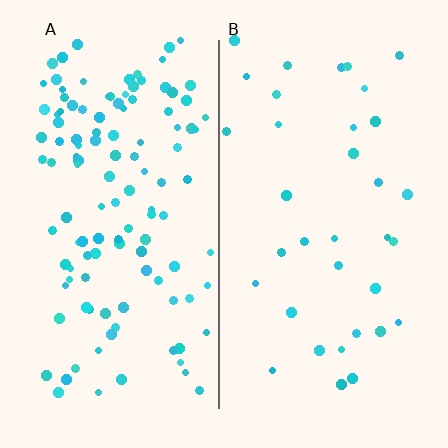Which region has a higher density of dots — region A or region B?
A (the left).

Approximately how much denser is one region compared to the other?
Approximately 3.5× — region A over region B.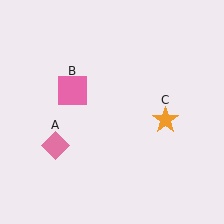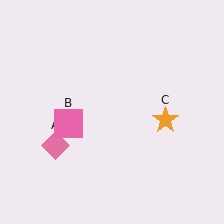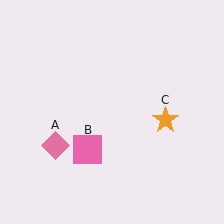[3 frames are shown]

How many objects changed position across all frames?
1 object changed position: pink square (object B).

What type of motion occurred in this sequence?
The pink square (object B) rotated counterclockwise around the center of the scene.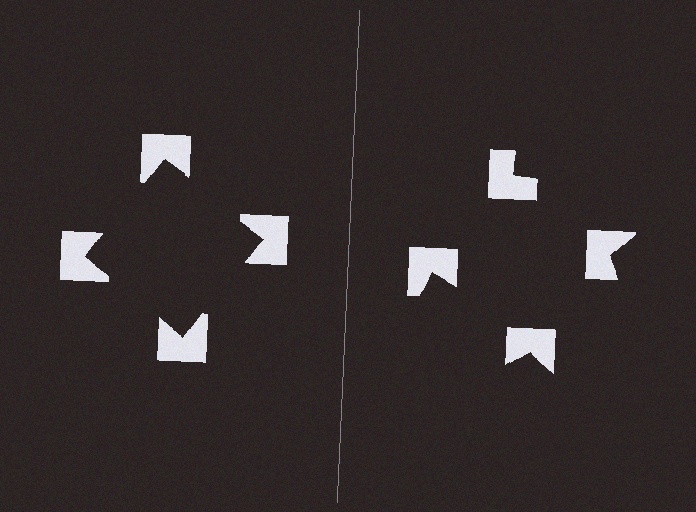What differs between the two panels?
The notched squares are positioned identically on both sides; only the wedge orientations differ. On the left they align to a square; on the right they are misaligned.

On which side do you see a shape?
An illusory square appears on the left side. On the right side the wedge cuts are rotated, so no coherent shape forms.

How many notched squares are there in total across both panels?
8 — 4 on each side.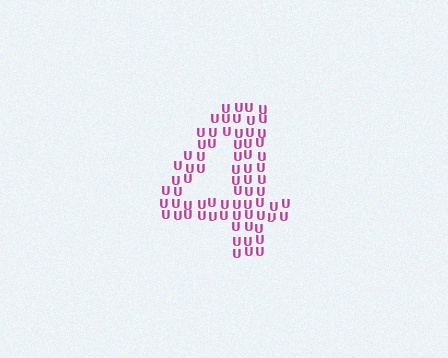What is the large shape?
The large shape is the digit 4.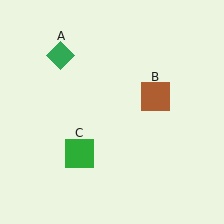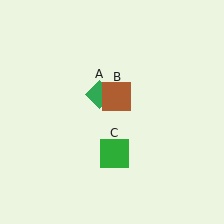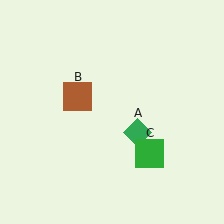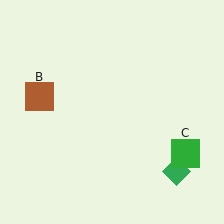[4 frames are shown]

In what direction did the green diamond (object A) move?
The green diamond (object A) moved down and to the right.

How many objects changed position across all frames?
3 objects changed position: green diamond (object A), brown square (object B), green square (object C).